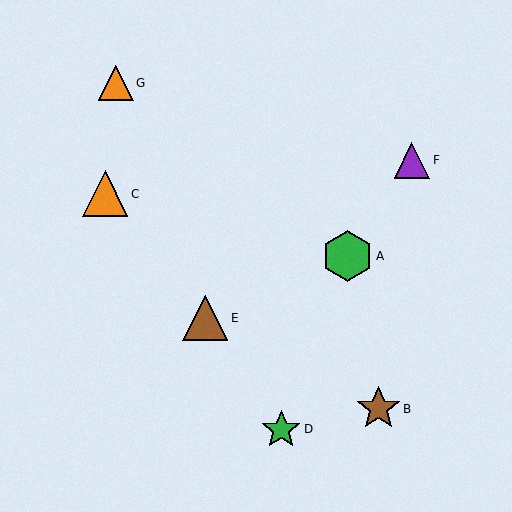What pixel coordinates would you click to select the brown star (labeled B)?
Click at (378, 409) to select the brown star B.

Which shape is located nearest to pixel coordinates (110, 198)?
The orange triangle (labeled C) at (105, 194) is nearest to that location.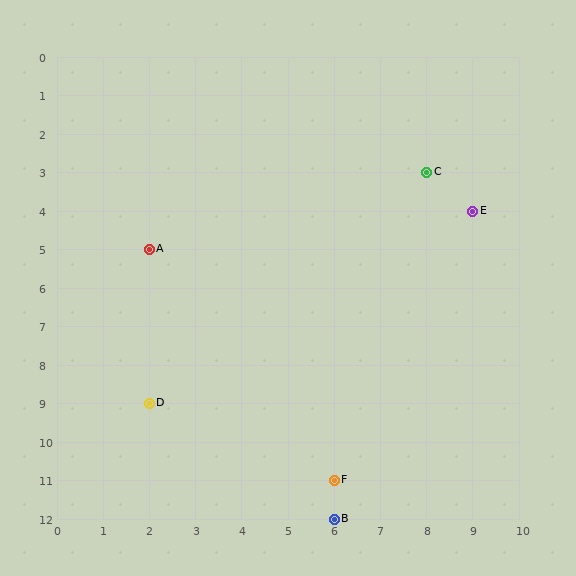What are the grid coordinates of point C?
Point C is at grid coordinates (8, 3).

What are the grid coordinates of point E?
Point E is at grid coordinates (9, 4).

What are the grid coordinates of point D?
Point D is at grid coordinates (2, 9).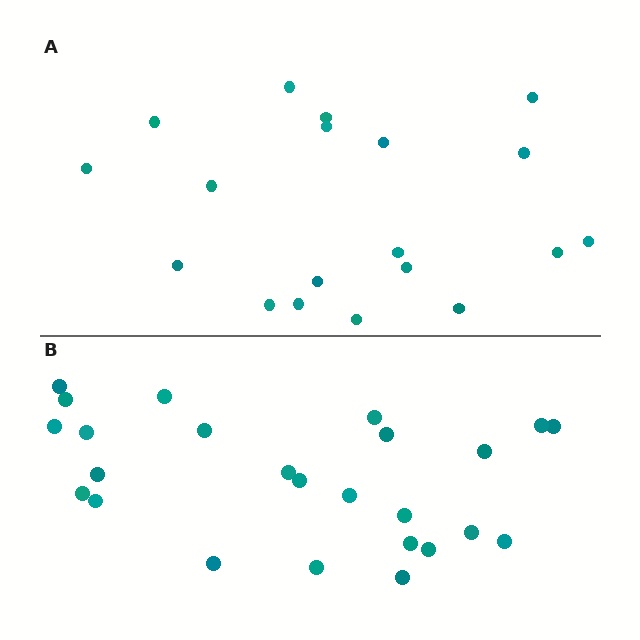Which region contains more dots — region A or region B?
Region B (the bottom region) has more dots.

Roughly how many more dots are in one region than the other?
Region B has about 6 more dots than region A.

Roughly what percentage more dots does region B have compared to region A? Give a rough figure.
About 30% more.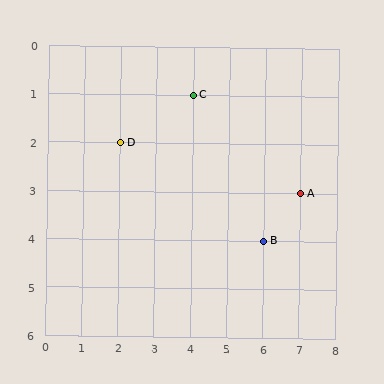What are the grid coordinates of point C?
Point C is at grid coordinates (4, 1).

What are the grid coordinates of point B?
Point B is at grid coordinates (6, 4).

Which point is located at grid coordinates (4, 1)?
Point C is at (4, 1).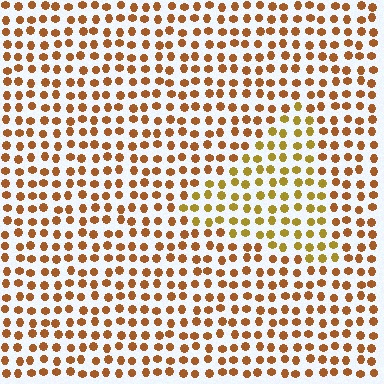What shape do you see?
I see a triangle.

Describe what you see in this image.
The image is filled with small brown elements in a uniform arrangement. A triangle-shaped region is visible where the elements are tinted to a slightly different hue, forming a subtle color boundary.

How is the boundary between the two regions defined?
The boundary is defined purely by a slight shift in hue (about 25 degrees). Spacing, size, and orientation are identical on both sides.